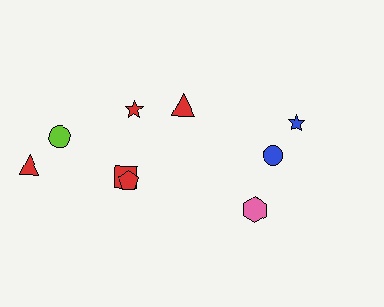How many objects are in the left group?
There are 6 objects.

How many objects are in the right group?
There are 3 objects.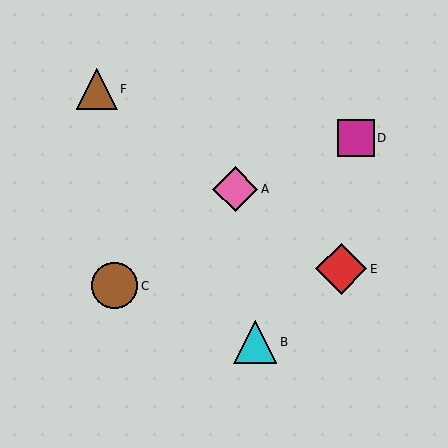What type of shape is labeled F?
Shape F is a brown triangle.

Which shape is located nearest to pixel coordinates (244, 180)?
The pink diamond (labeled A) at (235, 189) is nearest to that location.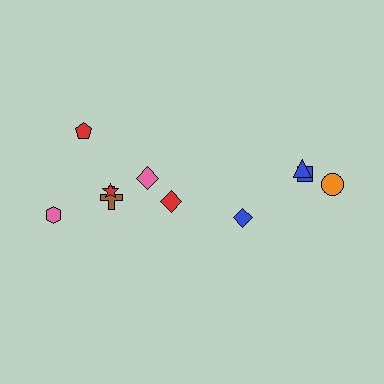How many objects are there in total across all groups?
There are 10 objects.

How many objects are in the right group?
There are 4 objects.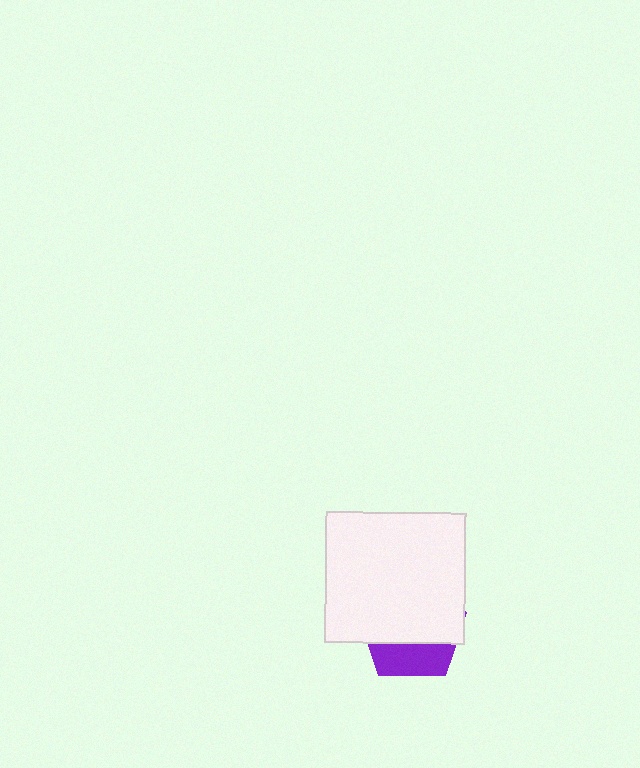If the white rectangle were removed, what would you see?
You would see the complete purple pentagon.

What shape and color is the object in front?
The object in front is a white rectangle.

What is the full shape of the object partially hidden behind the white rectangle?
The partially hidden object is a purple pentagon.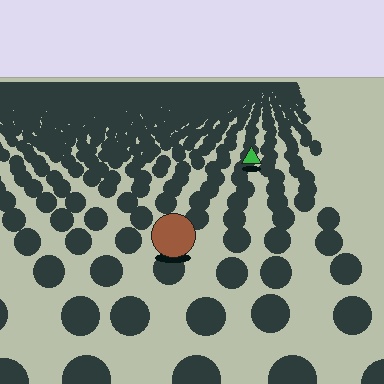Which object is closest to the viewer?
The brown circle is closest. The texture marks near it are larger and more spread out.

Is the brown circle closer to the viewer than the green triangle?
Yes. The brown circle is closer — you can tell from the texture gradient: the ground texture is coarser near it.